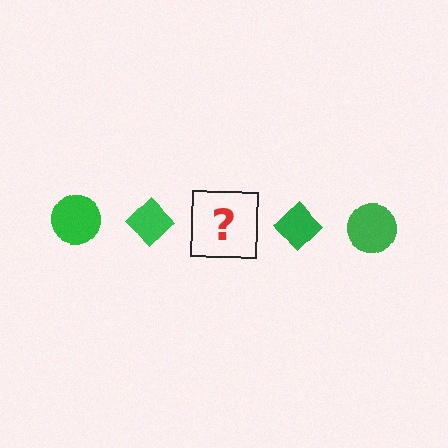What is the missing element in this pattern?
The missing element is a green circle.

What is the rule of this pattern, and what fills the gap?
The rule is that the pattern cycles through circle, diamond shapes in green. The gap should be filled with a green circle.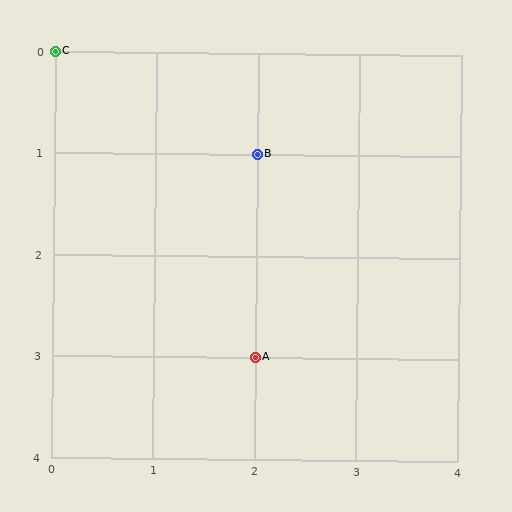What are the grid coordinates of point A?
Point A is at grid coordinates (2, 3).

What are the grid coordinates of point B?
Point B is at grid coordinates (2, 1).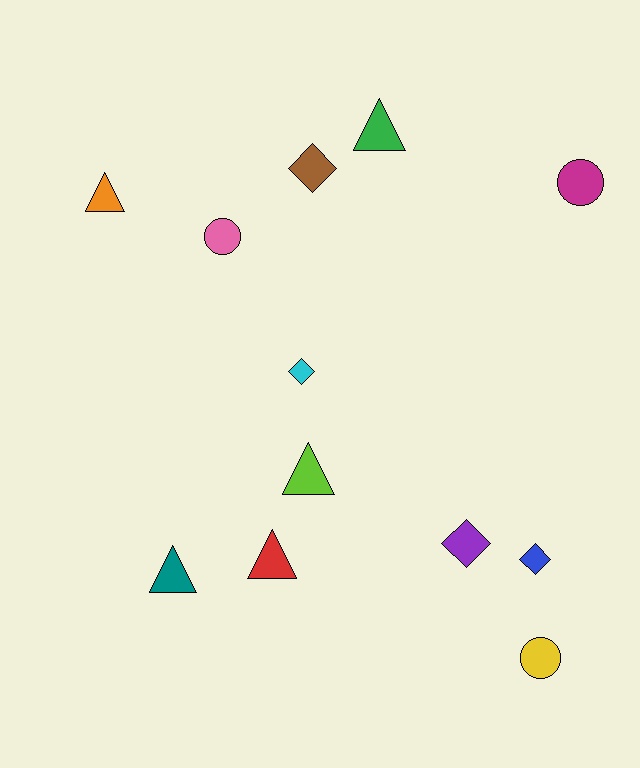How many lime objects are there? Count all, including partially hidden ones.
There is 1 lime object.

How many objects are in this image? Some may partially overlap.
There are 12 objects.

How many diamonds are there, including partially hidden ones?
There are 4 diamonds.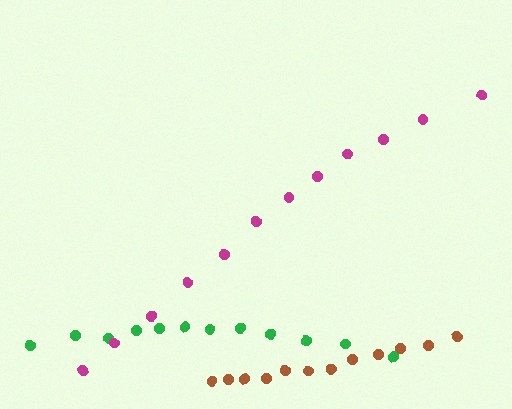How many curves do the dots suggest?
There are 3 distinct paths.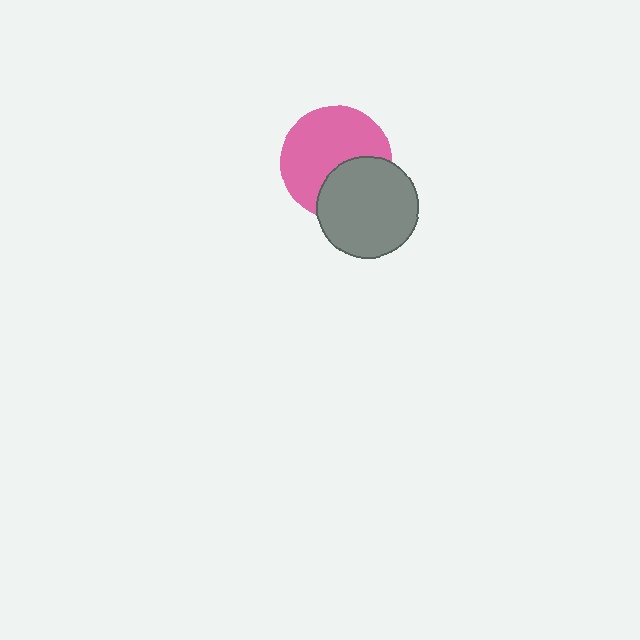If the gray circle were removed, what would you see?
You would see the complete pink circle.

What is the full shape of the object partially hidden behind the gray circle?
The partially hidden object is a pink circle.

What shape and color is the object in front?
The object in front is a gray circle.